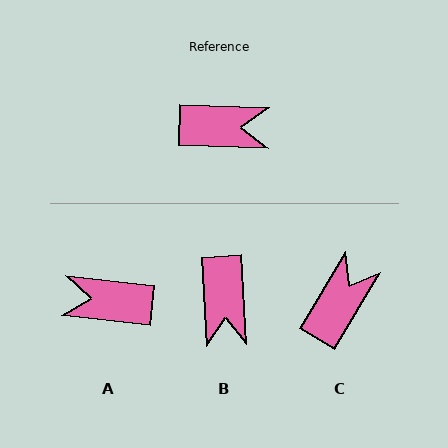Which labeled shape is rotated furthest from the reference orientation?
A, about 175 degrees away.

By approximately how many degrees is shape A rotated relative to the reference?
Approximately 175 degrees counter-clockwise.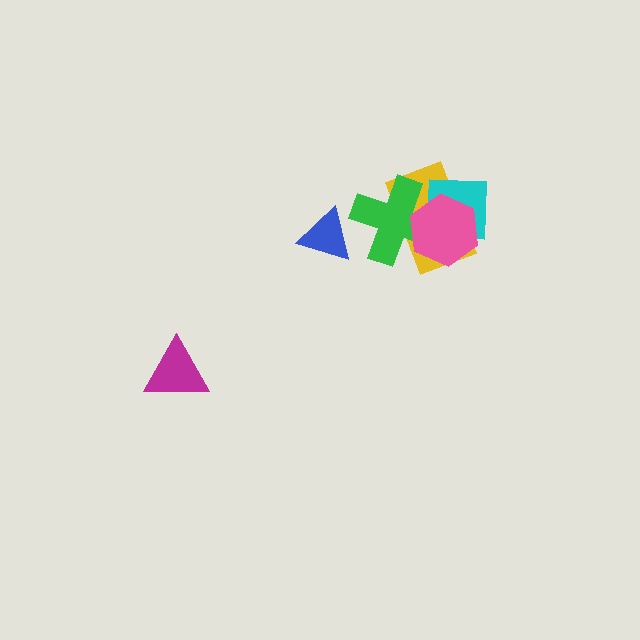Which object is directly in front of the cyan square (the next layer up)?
The green cross is directly in front of the cyan square.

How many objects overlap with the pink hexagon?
3 objects overlap with the pink hexagon.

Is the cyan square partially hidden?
Yes, it is partially covered by another shape.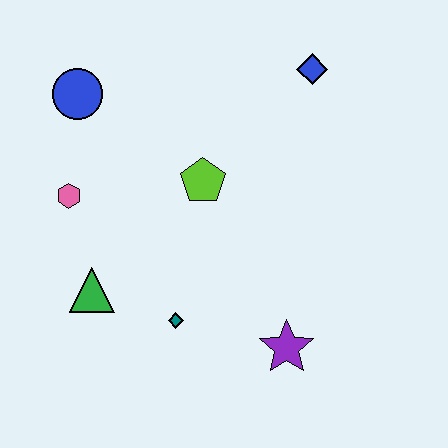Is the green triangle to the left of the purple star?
Yes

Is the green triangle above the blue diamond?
No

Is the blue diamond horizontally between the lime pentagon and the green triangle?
No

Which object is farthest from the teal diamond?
The blue diamond is farthest from the teal diamond.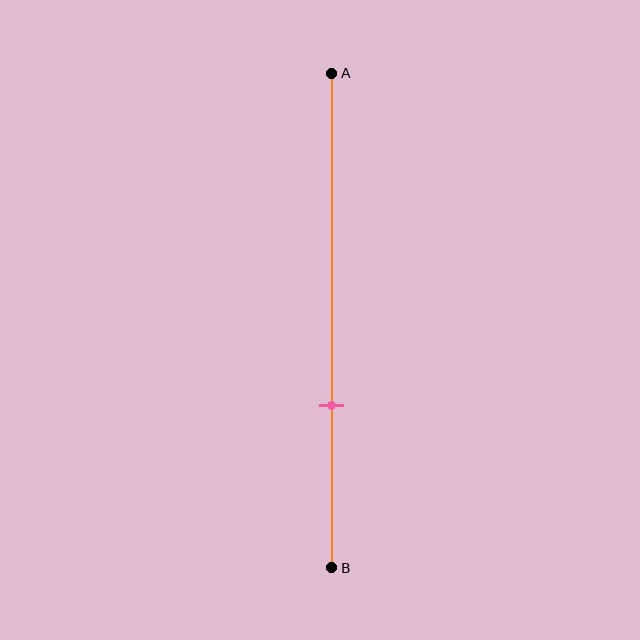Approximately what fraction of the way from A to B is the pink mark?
The pink mark is approximately 65% of the way from A to B.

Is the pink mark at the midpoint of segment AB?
No, the mark is at about 65% from A, not at the 50% midpoint.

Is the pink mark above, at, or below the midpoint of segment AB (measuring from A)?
The pink mark is below the midpoint of segment AB.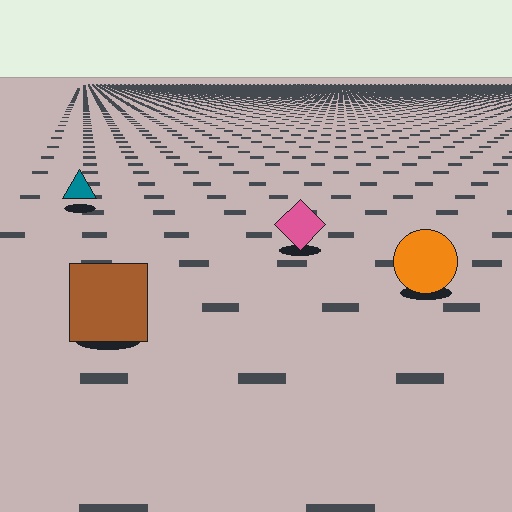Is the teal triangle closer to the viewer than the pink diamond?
No. The pink diamond is closer — you can tell from the texture gradient: the ground texture is coarser near it.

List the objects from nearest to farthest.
From nearest to farthest: the brown square, the orange circle, the pink diamond, the teal triangle.